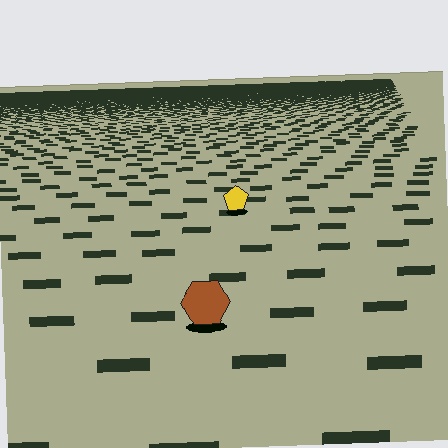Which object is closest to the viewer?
The brown hexagon is closest. The texture marks near it are larger and more spread out.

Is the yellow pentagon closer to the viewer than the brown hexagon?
No. The brown hexagon is closer — you can tell from the texture gradient: the ground texture is coarser near it.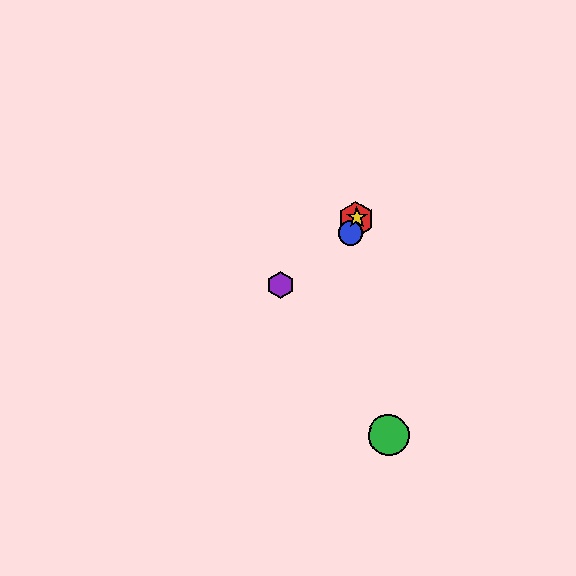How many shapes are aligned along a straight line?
3 shapes (the red hexagon, the blue circle, the yellow star) are aligned along a straight line.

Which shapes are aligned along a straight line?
The red hexagon, the blue circle, the yellow star are aligned along a straight line.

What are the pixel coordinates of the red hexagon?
The red hexagon is at (356, 219).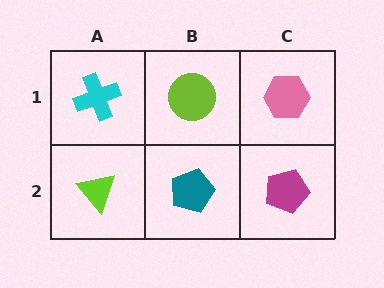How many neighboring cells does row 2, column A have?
2.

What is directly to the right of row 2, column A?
A teal pentagon.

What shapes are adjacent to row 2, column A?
A cyan cross (row 1, column A), a teal pentagon (row 2, column B).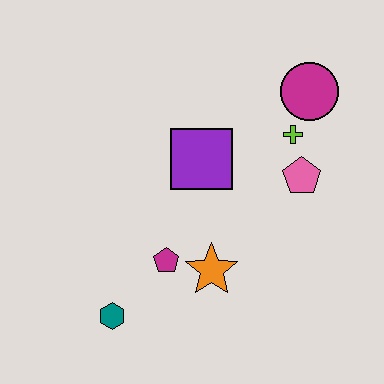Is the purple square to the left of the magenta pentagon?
No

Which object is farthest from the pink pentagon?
The teal hexagon is farthest from the pink pentagon.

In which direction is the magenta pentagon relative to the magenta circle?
The magenta pentagon is below the magenta circle.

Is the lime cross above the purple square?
Yes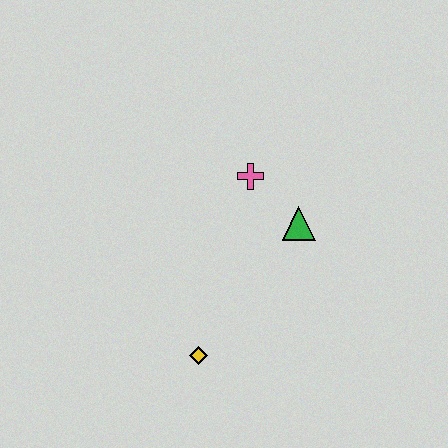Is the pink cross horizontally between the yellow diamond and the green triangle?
Yes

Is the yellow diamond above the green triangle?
No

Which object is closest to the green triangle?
The pink cross is closest to the green triangle.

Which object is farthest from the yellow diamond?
The pink cross is farthest from the yellow diamond.